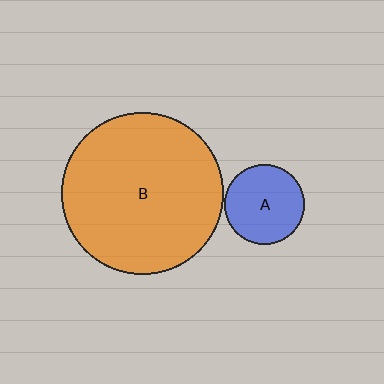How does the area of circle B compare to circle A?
Approximately 4.1 times.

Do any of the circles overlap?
No, none of the circles overlap.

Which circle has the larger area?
Circle B (orange).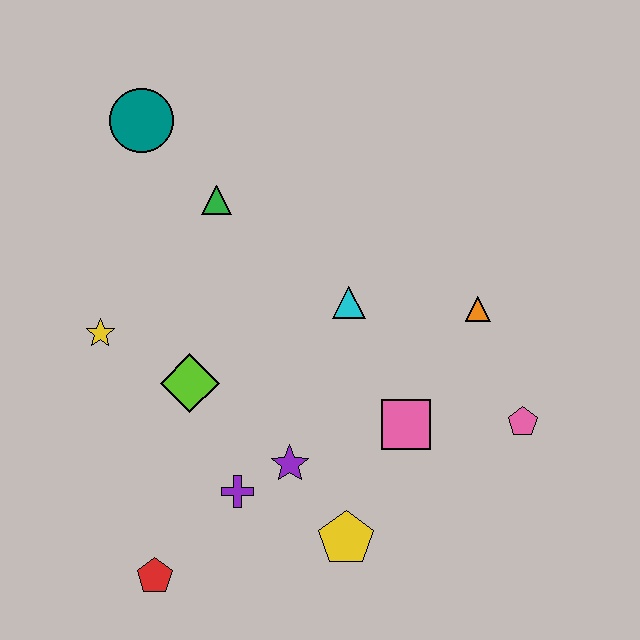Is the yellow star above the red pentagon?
Yes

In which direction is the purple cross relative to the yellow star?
The purple cross is below the yellow star.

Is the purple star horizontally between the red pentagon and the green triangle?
No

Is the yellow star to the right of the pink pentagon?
No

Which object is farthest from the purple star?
The teal circle is farthest from the purple star.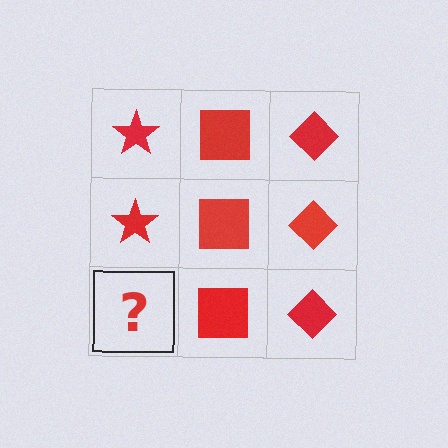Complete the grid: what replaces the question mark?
The question mark should be replaced with a red star.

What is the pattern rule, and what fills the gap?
The rule is that each column has a consistent shape. The gap should be filled with a red star.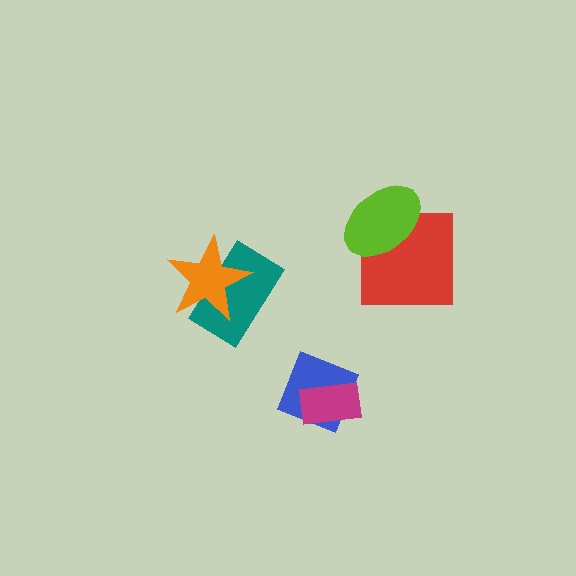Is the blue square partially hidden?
Yes, it is partially covered by another shape.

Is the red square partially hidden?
Yes, it is partially covered by another shape.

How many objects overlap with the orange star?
1 object overlaps with the orange star.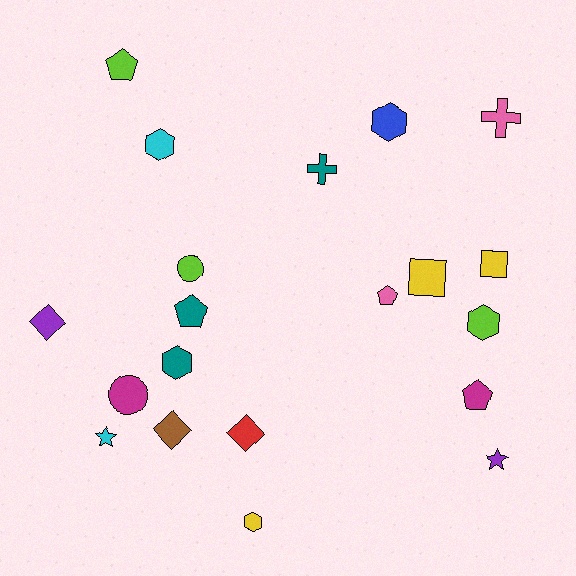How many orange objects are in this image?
There are no orange objects.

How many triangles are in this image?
There are no triangles.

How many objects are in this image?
There are 20 objects.